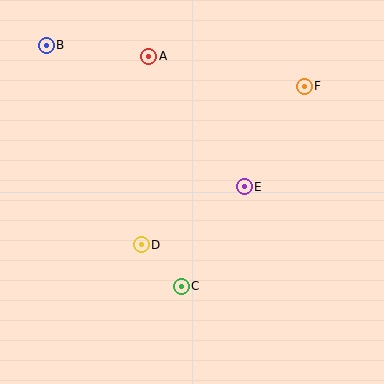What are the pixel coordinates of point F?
Point F is at (304, 86).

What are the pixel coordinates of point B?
Point B is at (46, 45).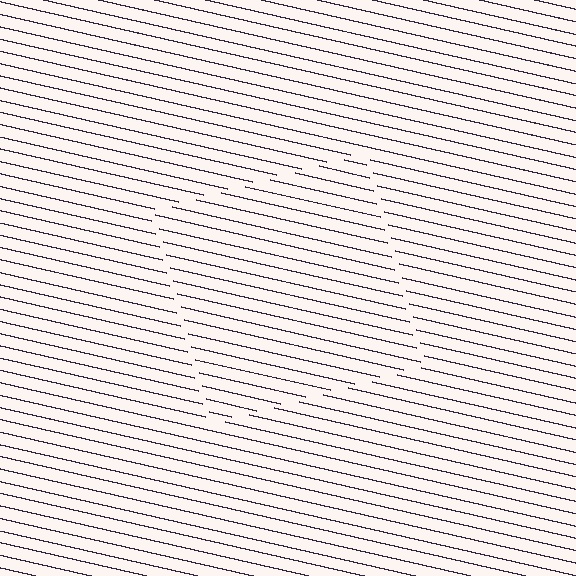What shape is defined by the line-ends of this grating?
An illusory square. The interior of the shape contains the same grating, shifted by half a period — the contour is defined by the phase discontinuity where line-ends from the inner and outer gratings abut.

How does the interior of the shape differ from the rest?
The interior of the shape contains the same grating, shifted by half a period — the contour is defined by the phase discontinuity where line-ends from the inner and outer gratings abut.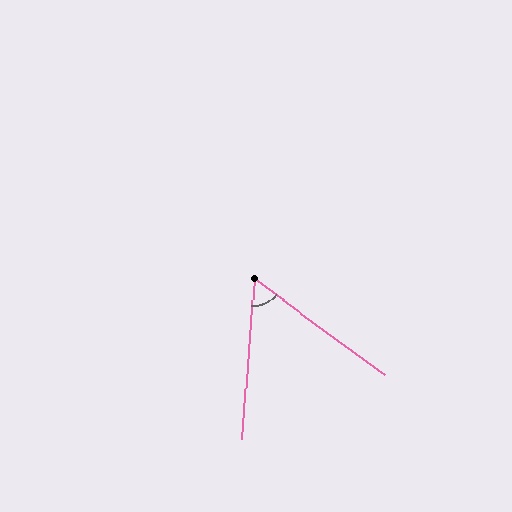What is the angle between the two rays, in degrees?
Approximately 58 degrees.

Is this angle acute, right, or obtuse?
It is acute.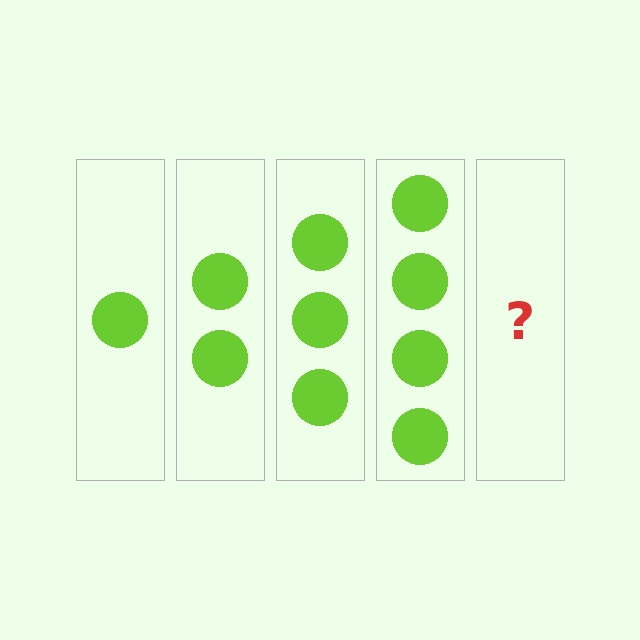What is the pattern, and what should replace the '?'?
The pattern is that each step adds one more circle. The '?' should be 5 circles.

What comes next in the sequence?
The next element should be 5 circles.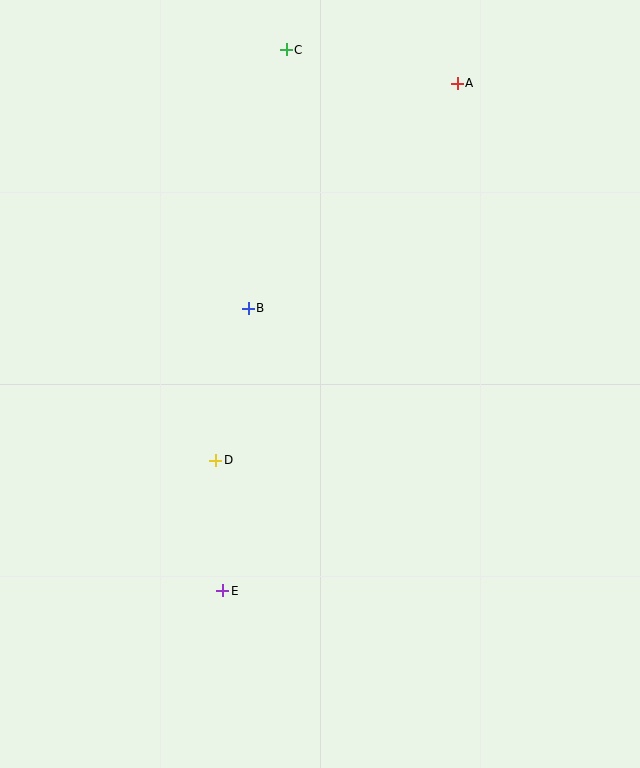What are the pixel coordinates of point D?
Point D is at (216, 460).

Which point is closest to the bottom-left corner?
Point E is closest to the bottom-left corner.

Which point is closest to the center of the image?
Point B at (248, 308) is closest to the center.